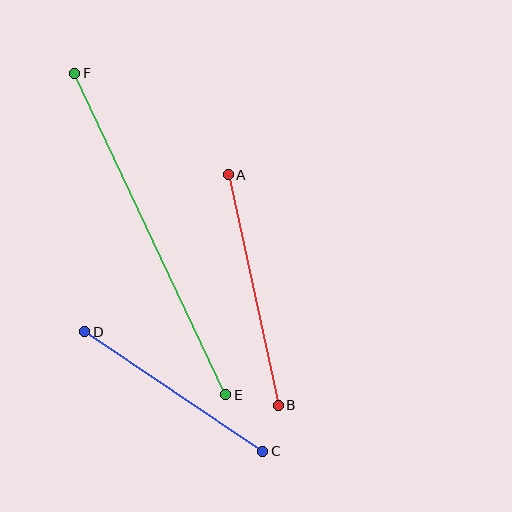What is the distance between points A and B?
The distance is approximately 236 pixels.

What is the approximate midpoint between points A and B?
The midpoint is at approximately (253, 290) pixels.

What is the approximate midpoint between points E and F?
The midpoint is at approximately (150, 234) pixels.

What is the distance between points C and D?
The distance is approximately 215 pixels.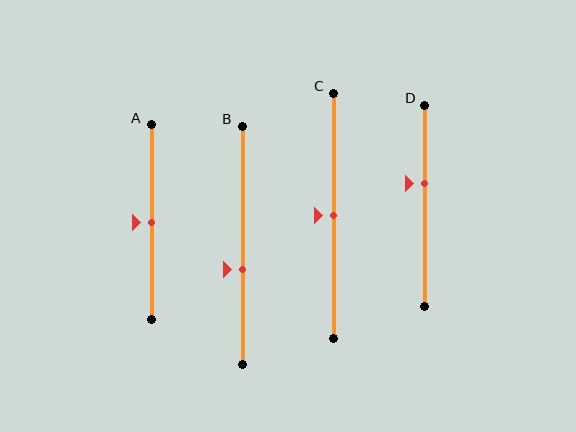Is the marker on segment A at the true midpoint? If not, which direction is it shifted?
Yes, the marker on segment A is at the true midpoint.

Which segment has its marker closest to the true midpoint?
Segment A has its marker closest to the true midpoint.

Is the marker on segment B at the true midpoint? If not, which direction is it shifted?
No, the marker on segment B is shifted downward by about 10% of the segment length.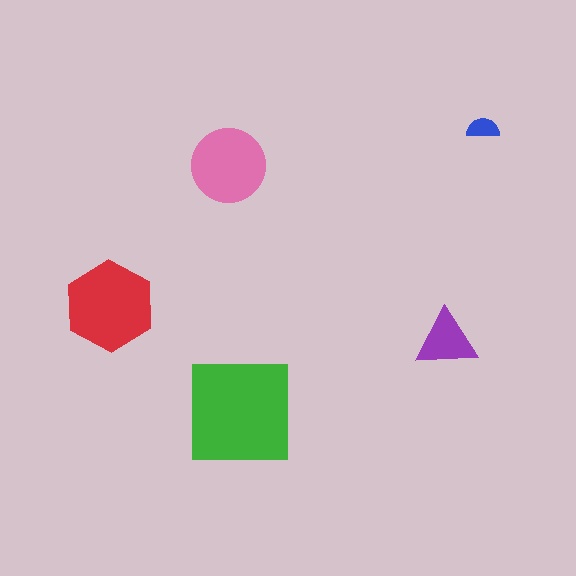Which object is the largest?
The green square.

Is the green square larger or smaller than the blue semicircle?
Larger.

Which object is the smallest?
The blue semicircle.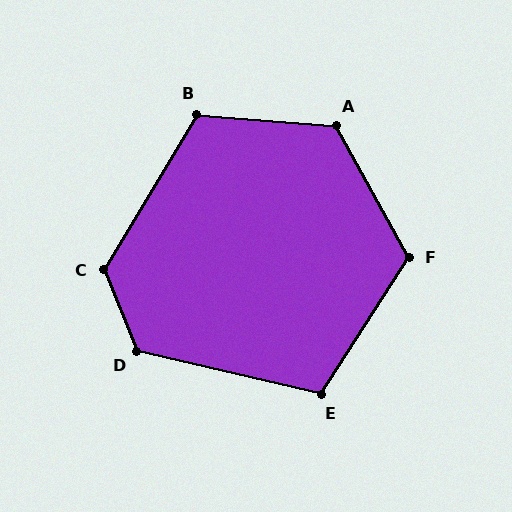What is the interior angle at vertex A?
Approximately 123 degrees (obtuse).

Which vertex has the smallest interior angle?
E, at approximately 110 degrees.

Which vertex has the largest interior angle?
C, at approximately 127 degrees.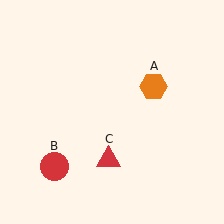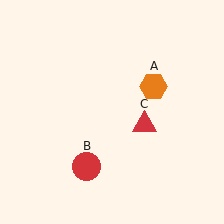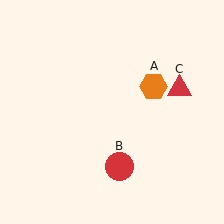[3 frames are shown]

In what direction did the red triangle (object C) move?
The red triangle (object C) moved up and to the right.